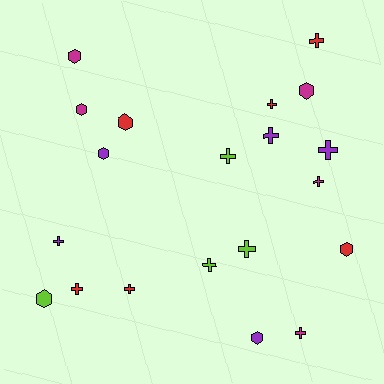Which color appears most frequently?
Red, with 6 objects.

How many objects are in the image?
There are 20 objects.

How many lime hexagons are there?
There is 1 lime hexagon.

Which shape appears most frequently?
Cross, with 12 objects.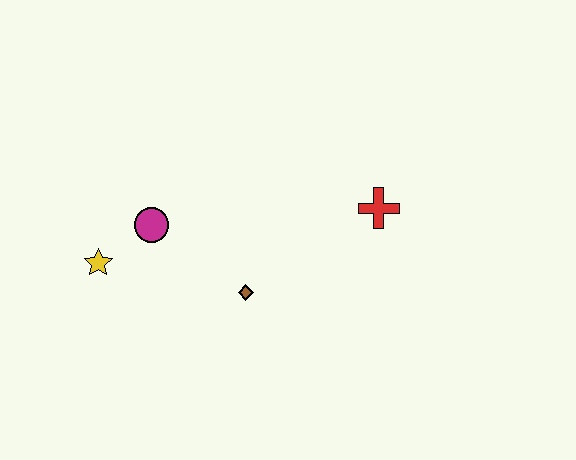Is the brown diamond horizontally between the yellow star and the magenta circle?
No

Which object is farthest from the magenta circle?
The red cross is farthest from the magenta circle.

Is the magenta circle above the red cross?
No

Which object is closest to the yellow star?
The magenta circle is closest to the yellow star.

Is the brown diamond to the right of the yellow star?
Yes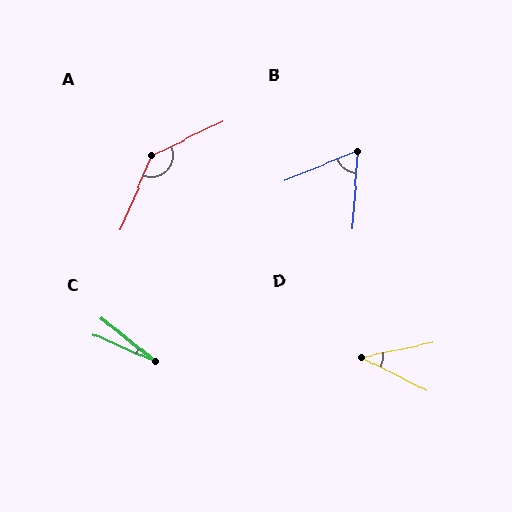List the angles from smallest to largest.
C (15°), D (39°), B (63°), A (138°).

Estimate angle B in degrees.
Approximately 63 degrees.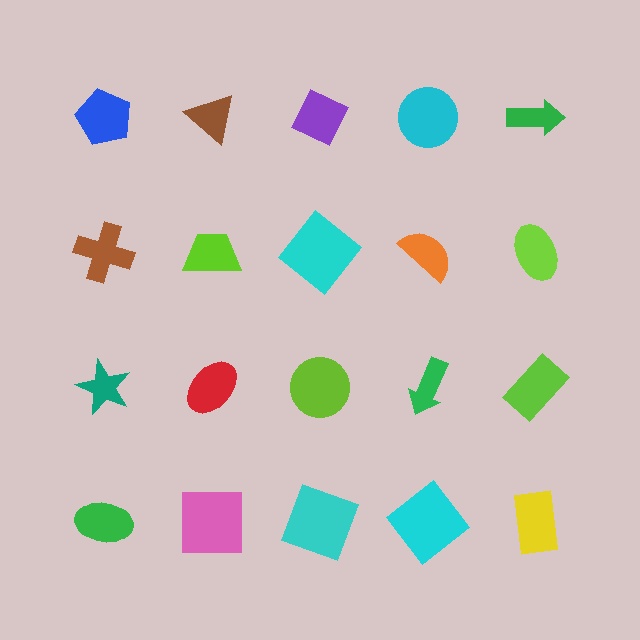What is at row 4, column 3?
A cyan square.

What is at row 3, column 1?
A teal star.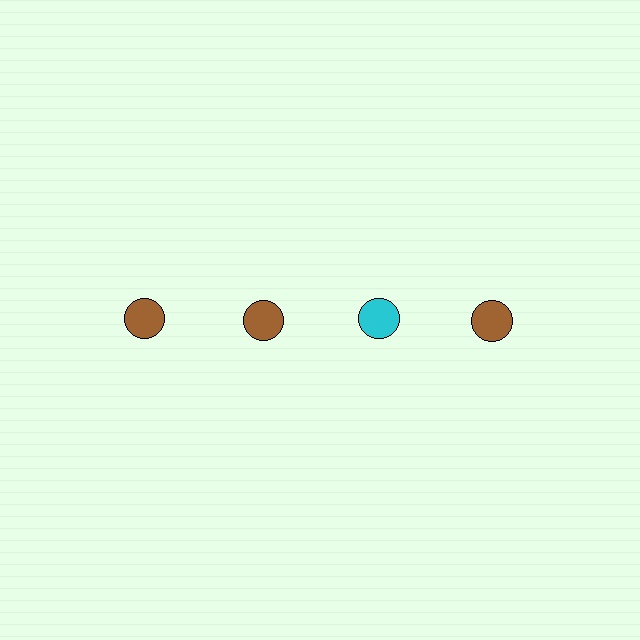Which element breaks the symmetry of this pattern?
The cyan circle in the top row, center column breaks the symmetry. All other shapes are brown circles.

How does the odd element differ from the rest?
It has a different color: cyan instead of brown.